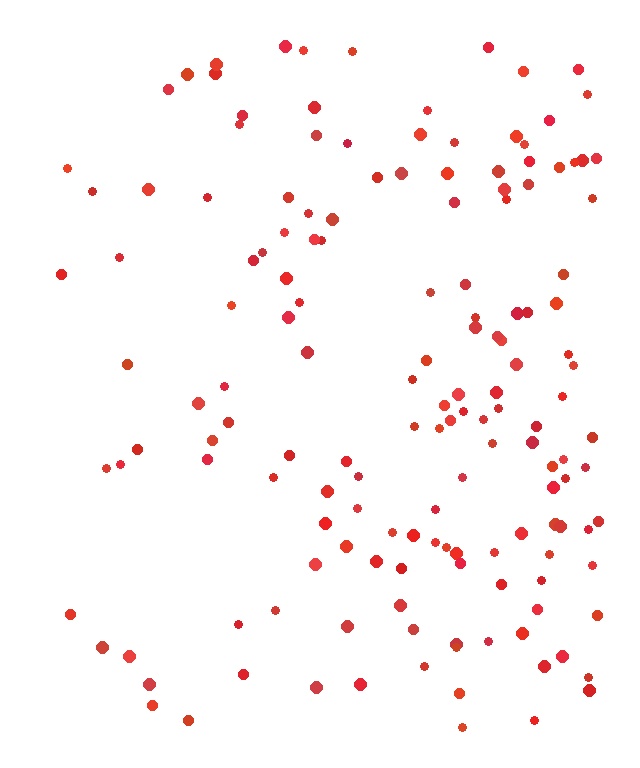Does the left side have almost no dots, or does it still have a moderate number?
Still a moderate number, just noticeably fewer than the right.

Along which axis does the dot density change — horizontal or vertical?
Horizontal.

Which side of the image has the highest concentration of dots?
The right.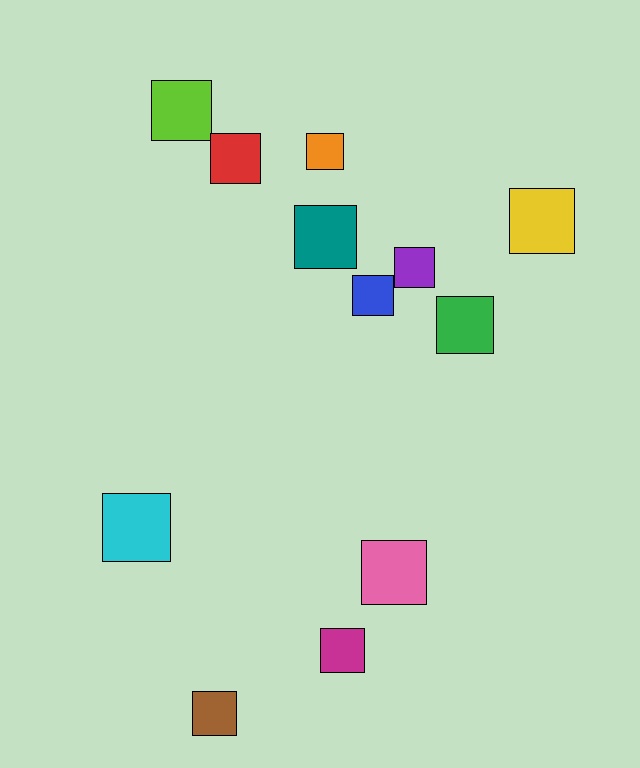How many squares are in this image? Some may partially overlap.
There are 12 squares.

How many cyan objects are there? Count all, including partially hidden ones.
There is 1 cyan object.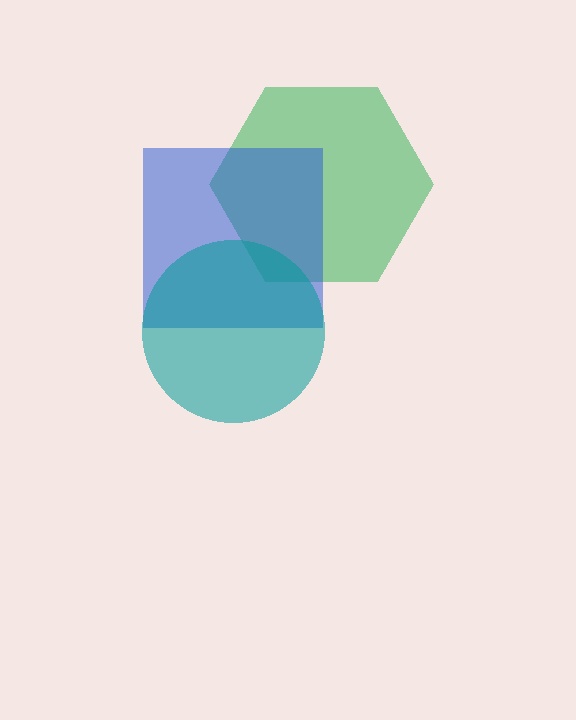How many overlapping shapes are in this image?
There are 3 overlapping shapes in the image.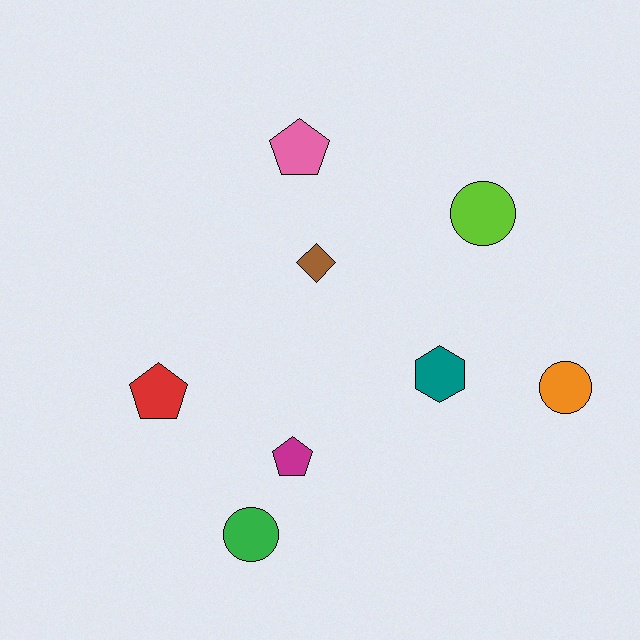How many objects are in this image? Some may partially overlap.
There are 8 objects.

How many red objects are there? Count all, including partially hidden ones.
There is 1 red object.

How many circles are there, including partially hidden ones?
There are 3 circles.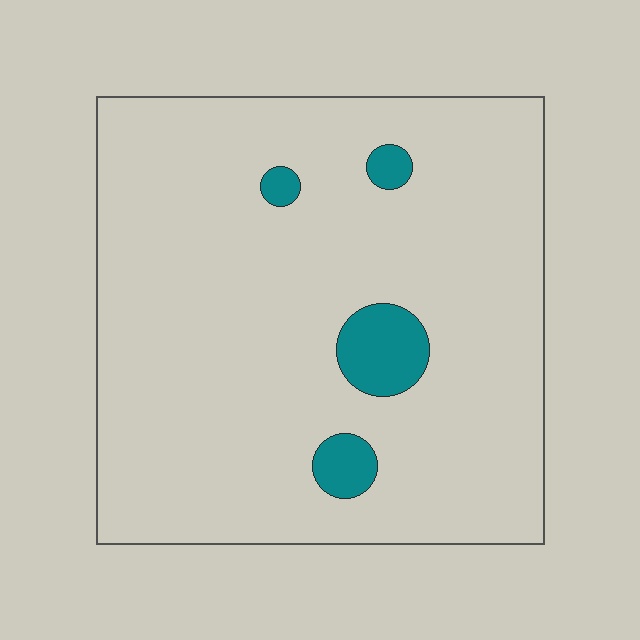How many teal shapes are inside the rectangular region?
4.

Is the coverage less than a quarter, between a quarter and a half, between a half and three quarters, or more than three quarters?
Less than a quarter.